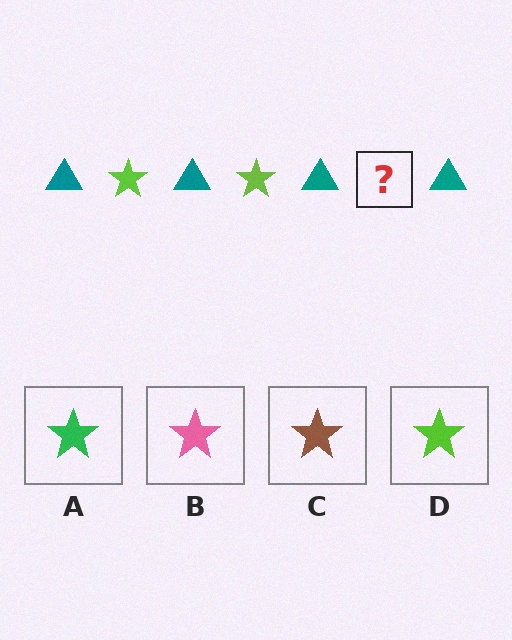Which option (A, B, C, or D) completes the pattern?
D.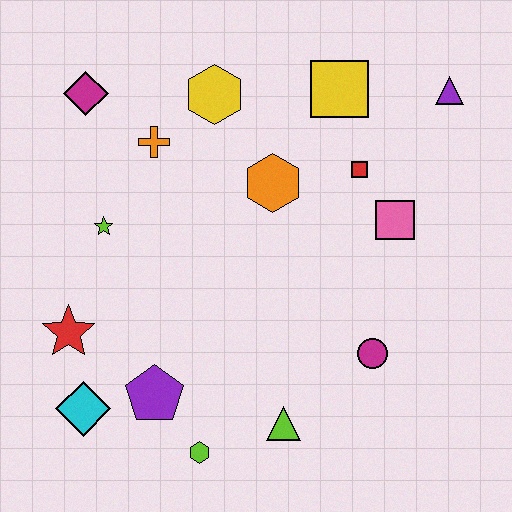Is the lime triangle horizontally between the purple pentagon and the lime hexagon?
No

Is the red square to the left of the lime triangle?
No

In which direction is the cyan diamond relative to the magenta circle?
The cyan diamond is to the left of the magenta circle.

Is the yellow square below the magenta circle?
No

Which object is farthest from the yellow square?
The cyan diamond is farthest from the yellow square.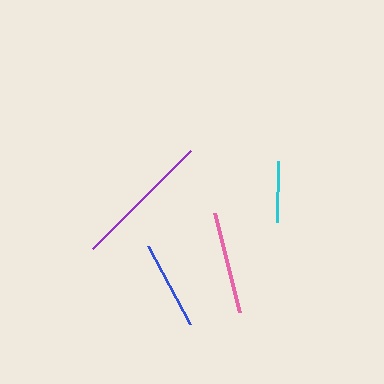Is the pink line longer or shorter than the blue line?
The pink line is longer than the blue line.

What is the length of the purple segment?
The purple segment is approximately 139 pixels long.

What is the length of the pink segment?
The pink segment is approximately 102 pixels long.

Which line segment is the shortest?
The cyan line is the shortest at approximately 61 pixels.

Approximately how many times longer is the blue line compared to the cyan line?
The blue line is approximately 1.5 times the length of the cyan line.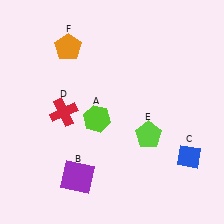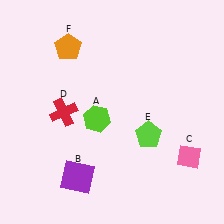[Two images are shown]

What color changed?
The diamond (C) changed from blue in Image 1 to pink in Image 2.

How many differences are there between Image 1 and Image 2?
There is 1 difference between the two images.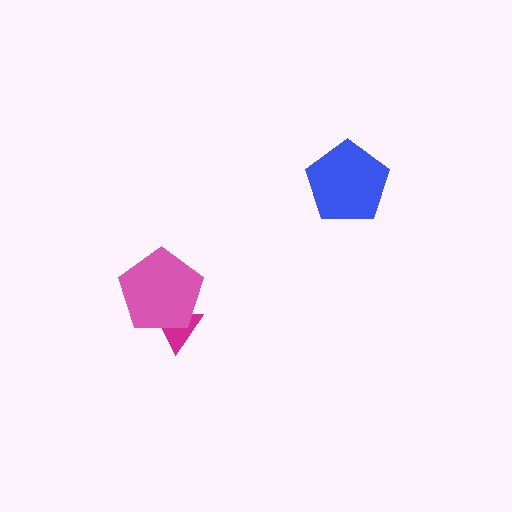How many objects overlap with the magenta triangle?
1 object overlaps with the magenta triangle.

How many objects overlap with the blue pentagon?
0 objects overlap with the blue pentagon.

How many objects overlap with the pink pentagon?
1 object overlaps with the pink pentagon.